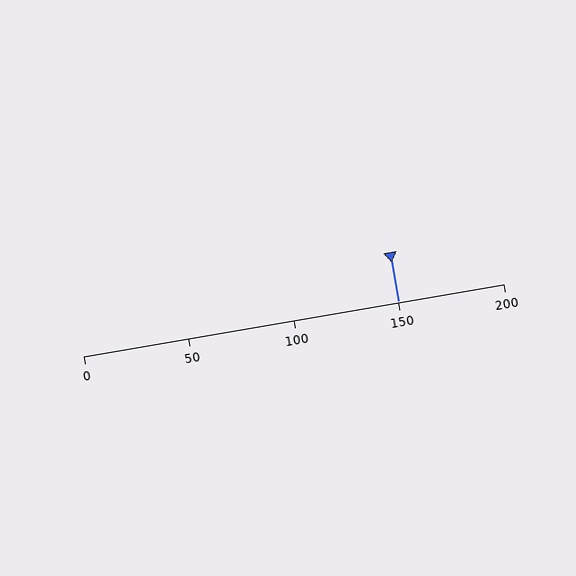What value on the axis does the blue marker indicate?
The marker indicates approximately 150.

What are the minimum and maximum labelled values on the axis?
The axis runs from 0 to 200.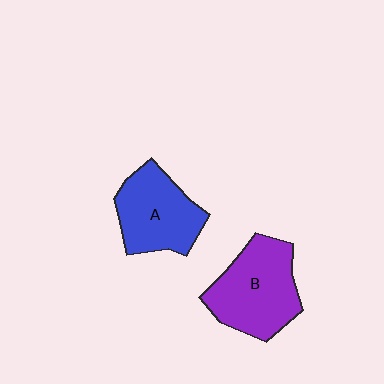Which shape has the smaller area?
Shape A (blue).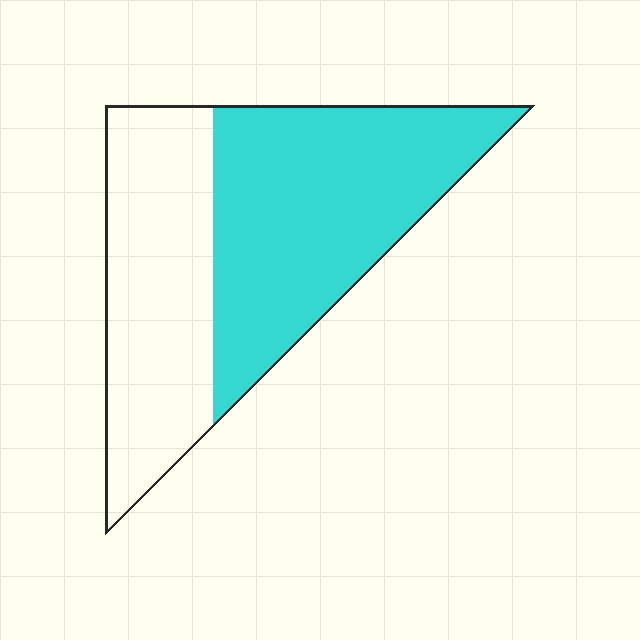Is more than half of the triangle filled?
Yes.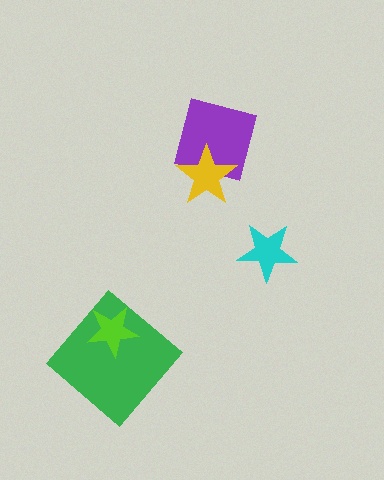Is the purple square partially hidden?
Yes, it is partially covered by another shape.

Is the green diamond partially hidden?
Yes, it is partially covered by another shape.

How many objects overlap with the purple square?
1 object overlaps with the purple square.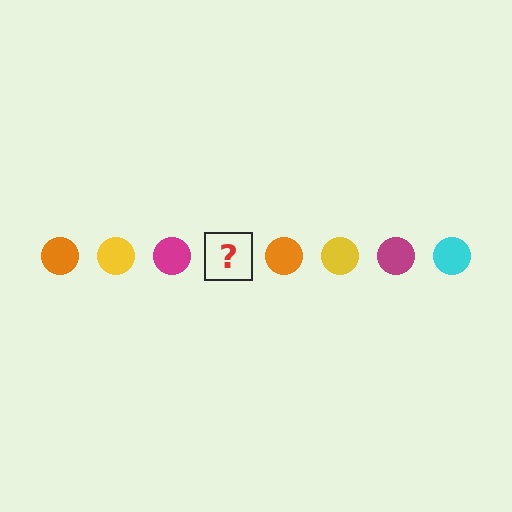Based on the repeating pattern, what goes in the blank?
The blank should be a cyan circle.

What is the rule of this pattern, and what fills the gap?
The rule is that the pattern cycles through orange, yellow, magenta, cyan circles. The gap should be filled with a cyan circle.